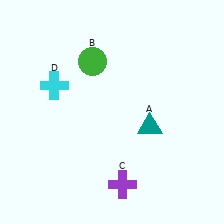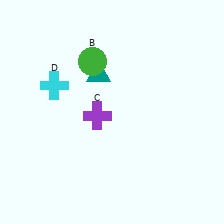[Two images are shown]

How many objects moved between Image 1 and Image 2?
2 objects moved between the two images.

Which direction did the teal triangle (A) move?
The teal triangle (A) moved up.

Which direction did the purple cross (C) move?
The purple cross (C) moved up.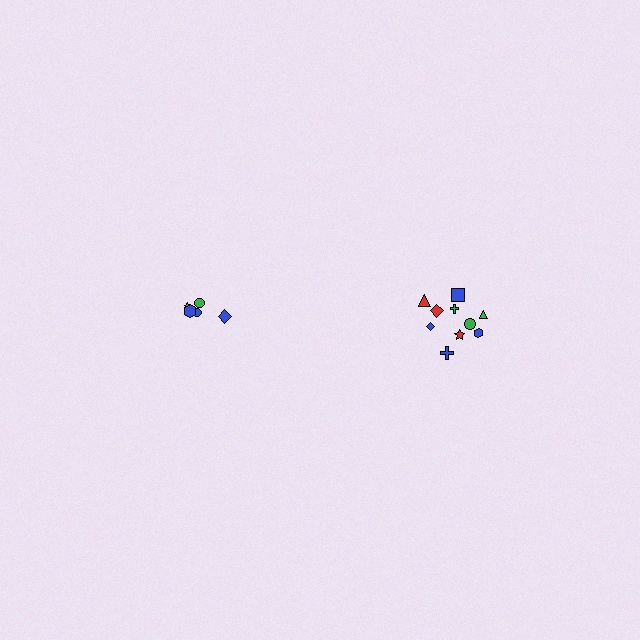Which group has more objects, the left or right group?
The right group.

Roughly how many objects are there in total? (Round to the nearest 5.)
Roughly 15 objects in total.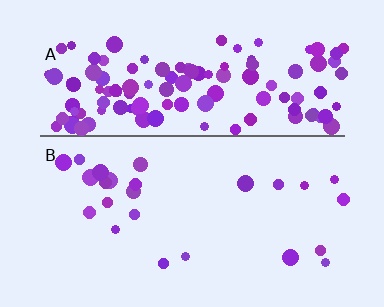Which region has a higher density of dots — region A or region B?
A (the top).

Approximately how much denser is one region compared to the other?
Approximately 5.2× — region A over region B.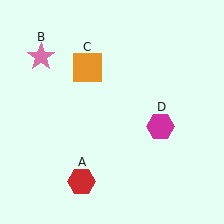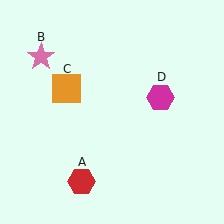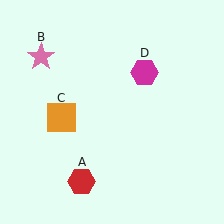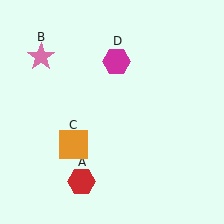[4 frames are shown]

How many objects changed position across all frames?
2 objects changed position: orange square (object C), magenta hexagon (object D).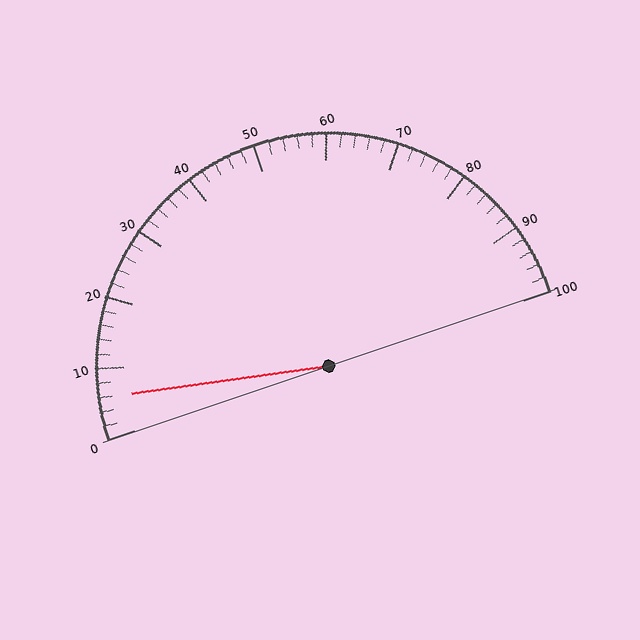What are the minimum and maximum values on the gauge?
The gauge ranges from 0 to 100.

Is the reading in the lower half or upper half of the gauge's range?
The reading is in the lower half of the range (0 to 100).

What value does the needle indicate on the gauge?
The needle indicates approximately 6.